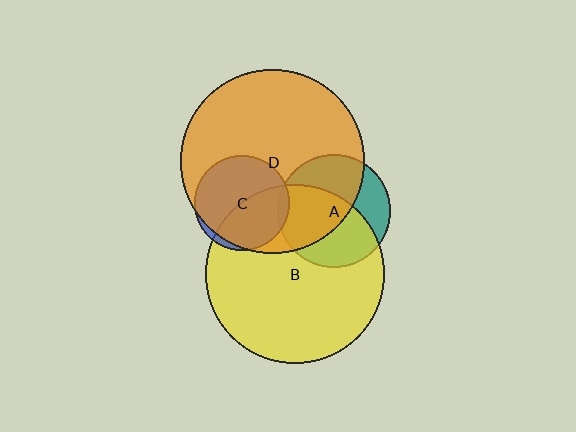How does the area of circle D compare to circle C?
Approximately 3.8 times.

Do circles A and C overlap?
Yes.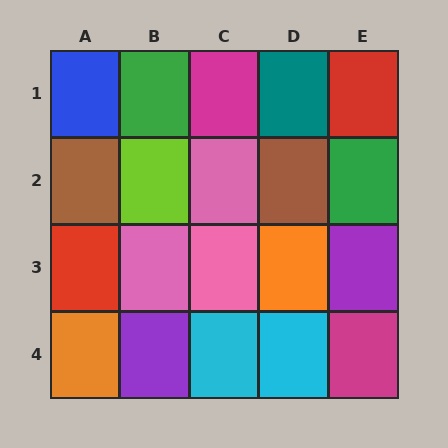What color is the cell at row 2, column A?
Brown.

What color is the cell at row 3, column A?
Red.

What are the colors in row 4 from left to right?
Orange, purple, cyan, cyan, magenta.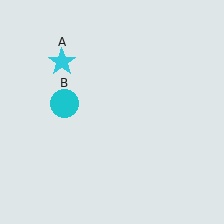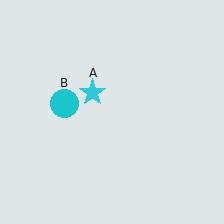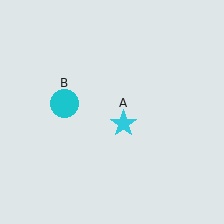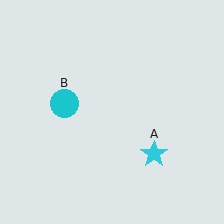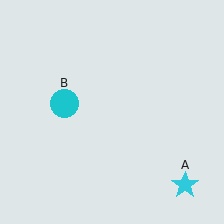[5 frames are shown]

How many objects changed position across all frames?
1 object changed position: cyan star (object A).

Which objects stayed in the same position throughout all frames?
Cyan circle (object B) remained stationary.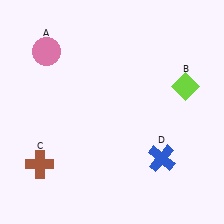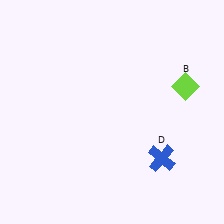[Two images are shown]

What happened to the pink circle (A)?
The pink circle (A) was removed in Image 2. It was in the top-left area of Image 1.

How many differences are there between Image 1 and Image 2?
There are 2 differences between the two images.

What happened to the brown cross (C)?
The brown cross (C) was removed in Image 2. It was in the bottom-left area of Image 1.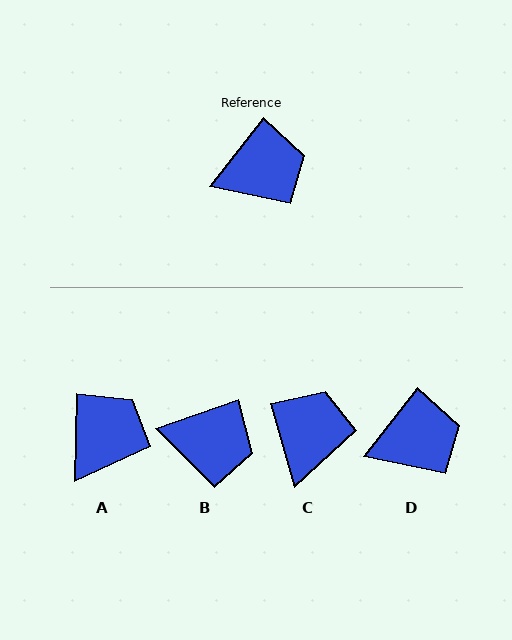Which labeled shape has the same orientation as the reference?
D.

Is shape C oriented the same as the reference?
No, it is off by about 55 degrees.